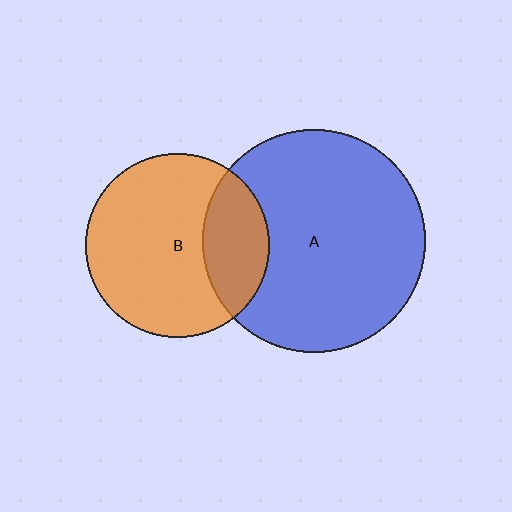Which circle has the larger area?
Circle A (blue).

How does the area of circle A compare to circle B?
Approximately 1.5 times.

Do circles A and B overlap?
Yes.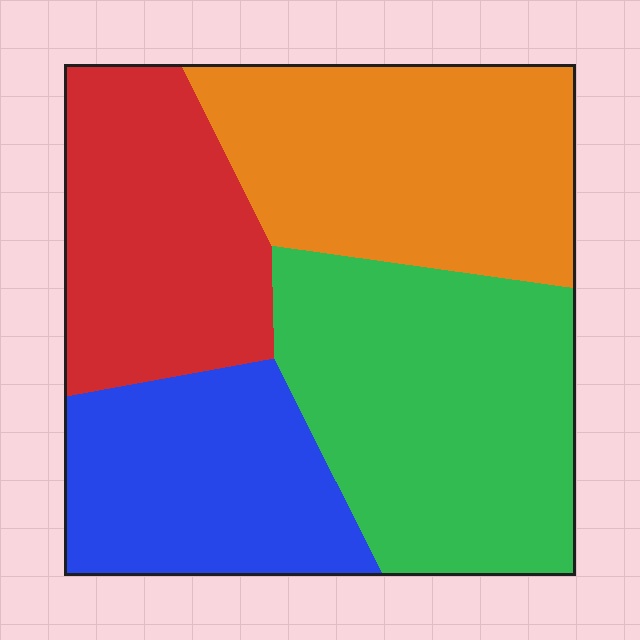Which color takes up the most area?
Green, at roughly 30%.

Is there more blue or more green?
Green.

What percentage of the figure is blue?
Blue covers about 20% of the figure.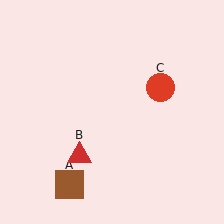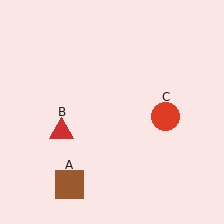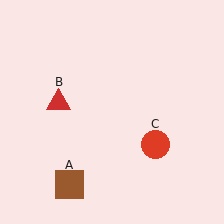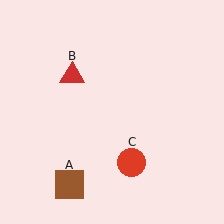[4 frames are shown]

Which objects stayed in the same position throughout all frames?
Brown square (object A) remained stationary.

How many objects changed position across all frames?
2 objects changed position: red triangle (object B), red circle (object C).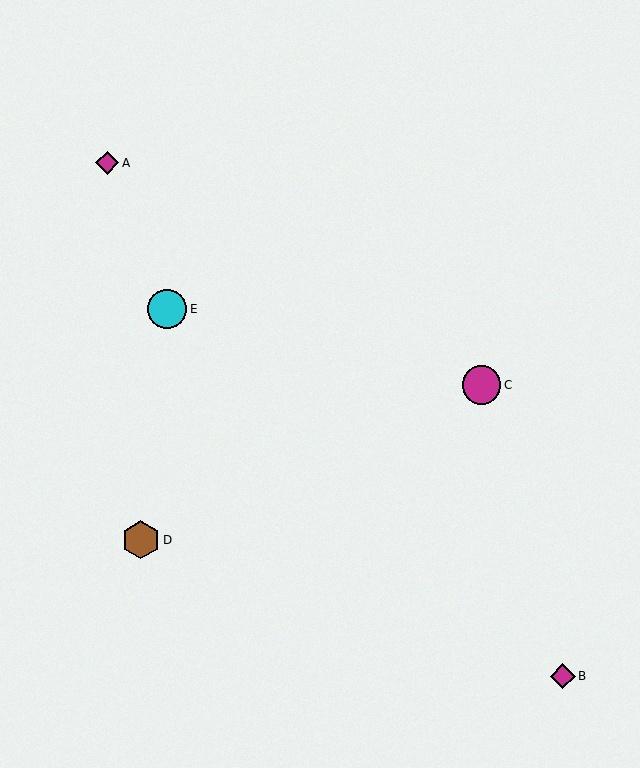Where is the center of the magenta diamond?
The center of the magenta diamond is at (107, 163).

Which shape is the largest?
The cyan circle (labeled E) is the largest.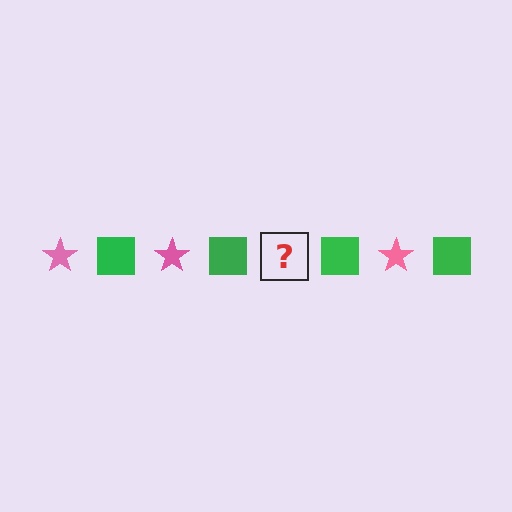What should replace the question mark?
The question mark should be replaced with a pink star.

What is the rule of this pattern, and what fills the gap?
The rule is that the pattern alternates between pink star and green square. The gap should be filled with a pink star.